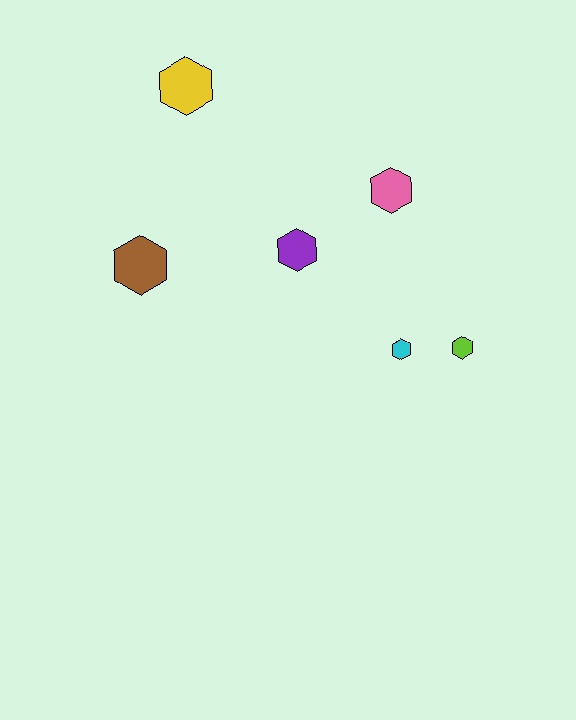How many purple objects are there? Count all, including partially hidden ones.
There is 1 purple object.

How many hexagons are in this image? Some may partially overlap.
There are 6 hexagons.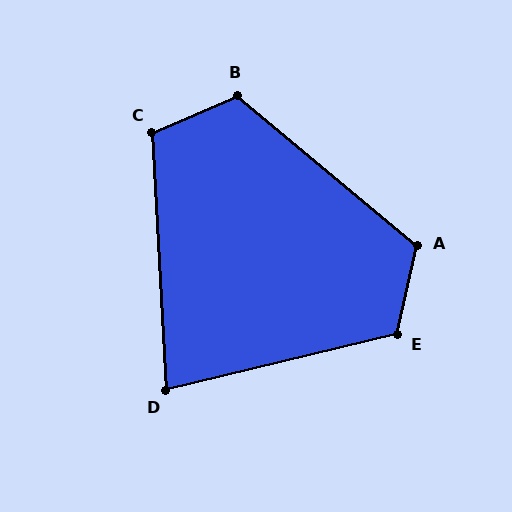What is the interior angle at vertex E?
Approximately 116 degrees (obtuse).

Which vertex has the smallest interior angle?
D, at approximately 80 degrees.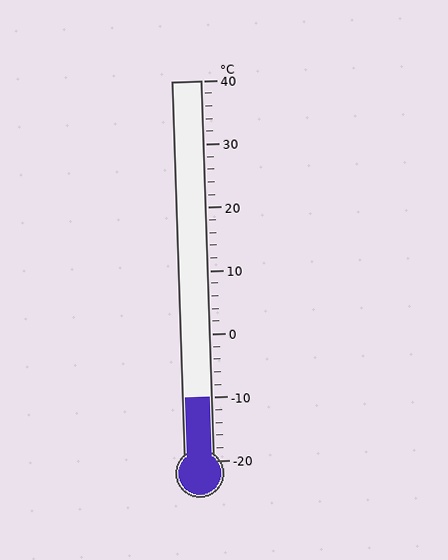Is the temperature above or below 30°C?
The temperature is below 30°C.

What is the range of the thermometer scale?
The thermometer scale ranges from -20°C to 40°C.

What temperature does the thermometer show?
The thermometer shows approximately -10°C.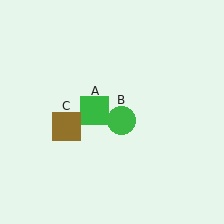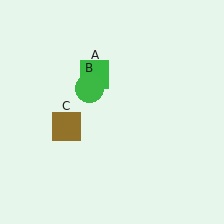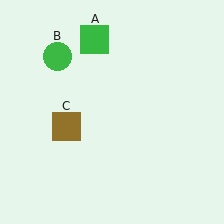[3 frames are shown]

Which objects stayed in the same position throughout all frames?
Brown square (object C) remained stationary.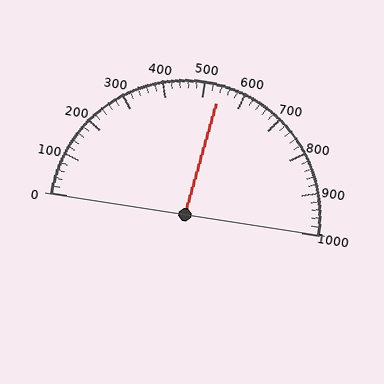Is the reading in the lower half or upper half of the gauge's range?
The reading is in the upper half of the range (0 to 1000).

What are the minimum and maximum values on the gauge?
The gauge ranges from 0 to 1000.